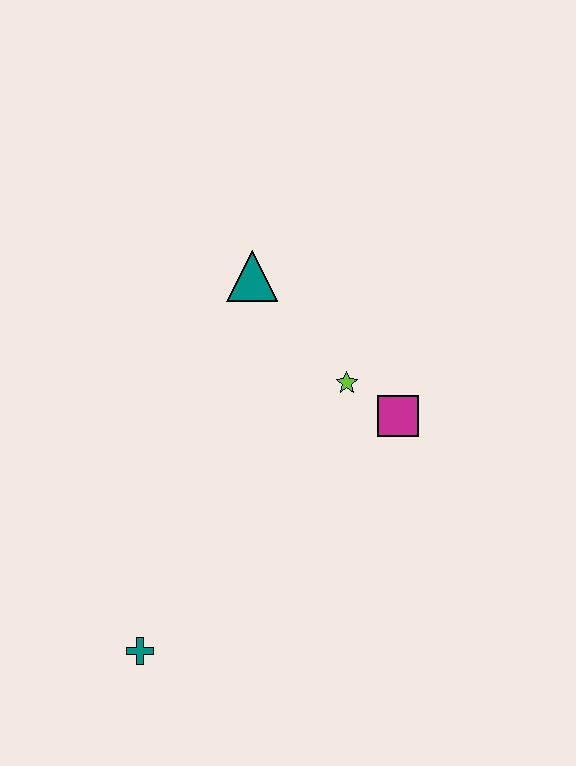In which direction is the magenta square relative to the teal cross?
The magenta square is to the right of the teal cross.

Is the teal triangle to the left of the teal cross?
No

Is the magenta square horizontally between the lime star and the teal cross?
No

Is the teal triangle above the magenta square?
Yes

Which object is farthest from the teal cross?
The teal triangle is farthest from the teal cross.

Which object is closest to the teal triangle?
The lime star is closest to the teal triangle.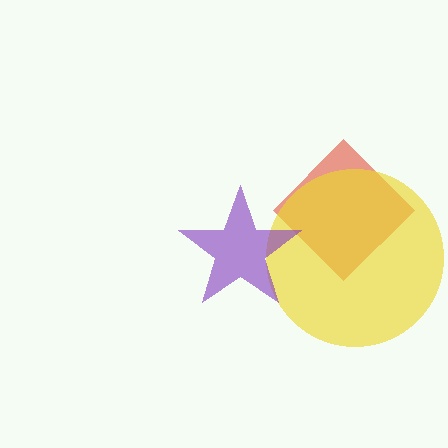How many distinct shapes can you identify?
There are 3 distinct shapes: a red diamond, a yellow circle, a purple star.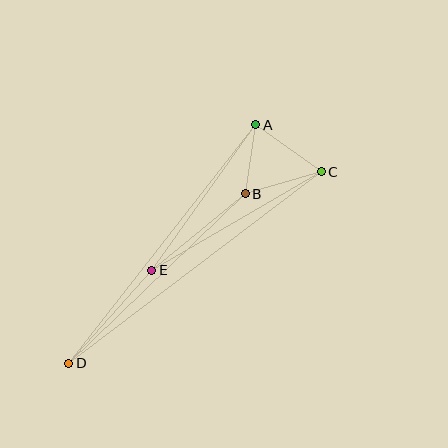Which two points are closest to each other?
Points A and B are closest to each other.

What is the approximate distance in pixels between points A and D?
The distance between A and D is approximately 303 pixels.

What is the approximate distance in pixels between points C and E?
The distance between C and E is approximately 196 pixels.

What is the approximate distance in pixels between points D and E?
The distance between D and E is approximately 124 pixels.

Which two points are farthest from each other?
Points C and D are farthest from each other.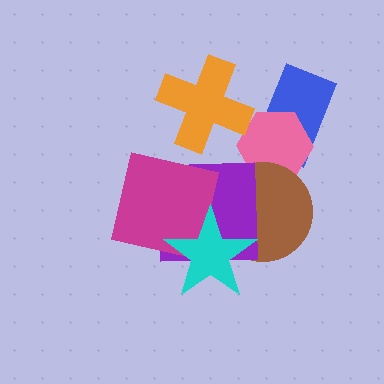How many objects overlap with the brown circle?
3 objects overlap with the brown circle.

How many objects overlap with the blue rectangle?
1 object overlaps with the blue rectangle.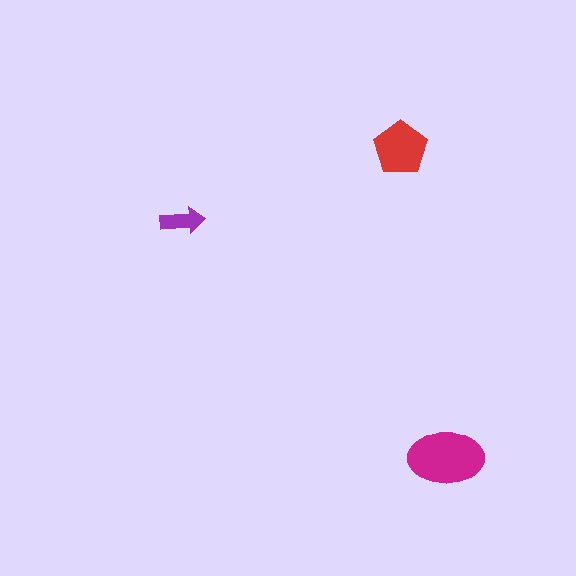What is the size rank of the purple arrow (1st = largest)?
3rd.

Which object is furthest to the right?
The magenta ellipse is rightmost.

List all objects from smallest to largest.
The purple arrow, the red pentagon, the magenta ellipse.